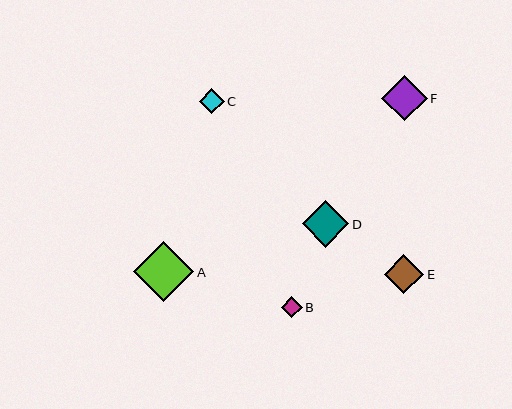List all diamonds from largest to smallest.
From largest to smallest: A, D, F, E, C, B.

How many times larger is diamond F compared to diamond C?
Diamond F is approximately 1.8 times the size of diamond C.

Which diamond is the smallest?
Diamond B is the smallest with a size of approximately 21 pixels.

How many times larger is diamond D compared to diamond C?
Diamond D is approximately 1.9 times the size of diamond C.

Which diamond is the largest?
Diamond A is the largest with a size of approximately 60 pixels.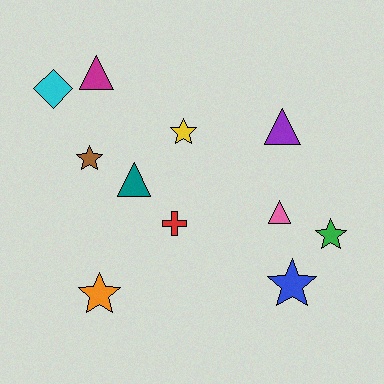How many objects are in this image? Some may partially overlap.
There are 11 objects.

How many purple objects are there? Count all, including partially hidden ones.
There is 1 purple object.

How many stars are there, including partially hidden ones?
There are 5 stars.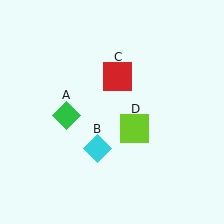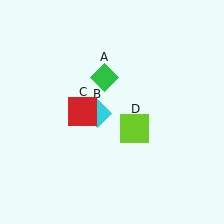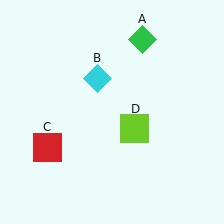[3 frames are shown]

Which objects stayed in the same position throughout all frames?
Lime square (object D) remained stationary.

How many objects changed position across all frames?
3 objects changed position: green diamond (object A), cyan diamond (object B), red square (object C).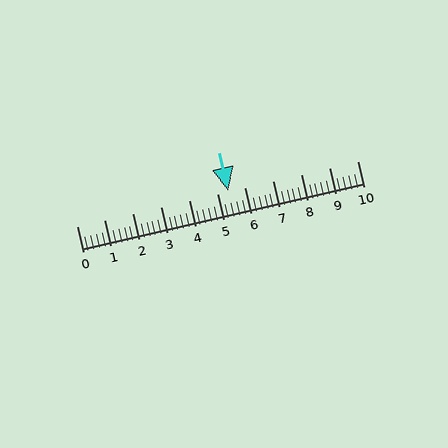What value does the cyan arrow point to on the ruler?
The cyan arrow points to approximately 5.4.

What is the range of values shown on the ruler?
The ruler shows values from 0 to 10.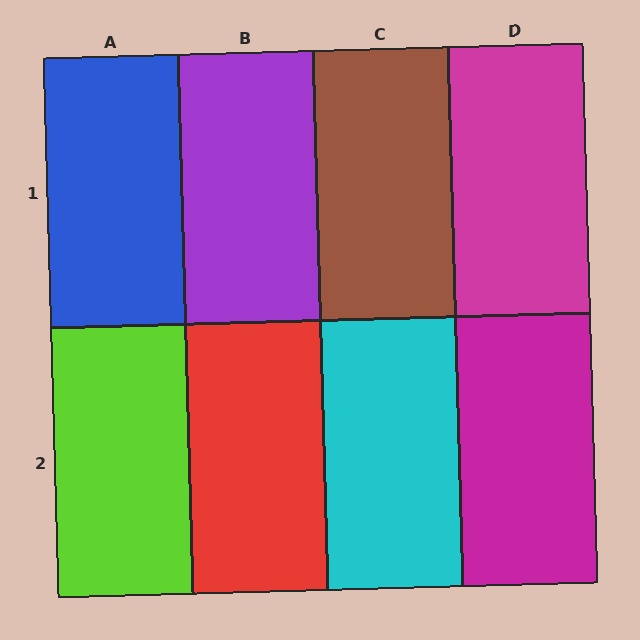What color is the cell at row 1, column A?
Blue.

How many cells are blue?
1 cell is blue.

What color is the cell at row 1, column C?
Brown.